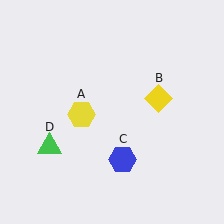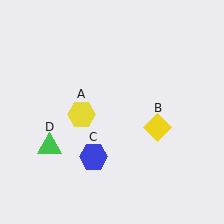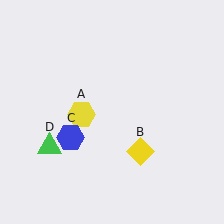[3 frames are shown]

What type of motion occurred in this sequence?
The yellow diamond (object B), blue hexagon (object C) rotated clockwise around the center of the scene.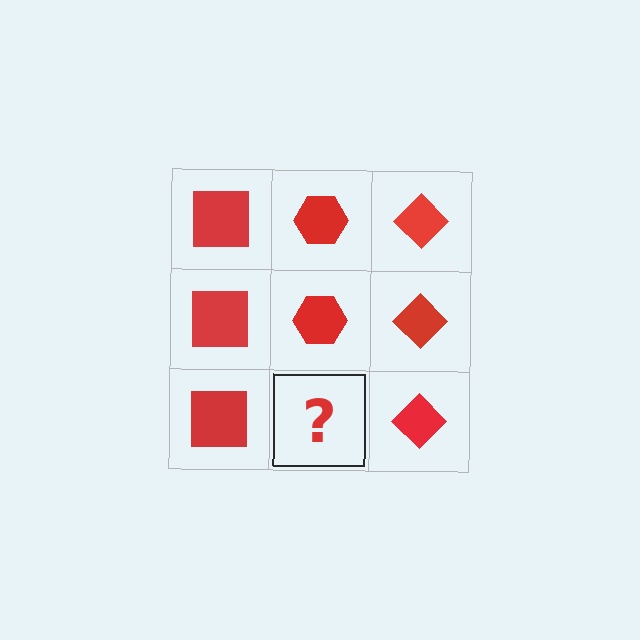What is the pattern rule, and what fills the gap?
The rule is that each column has a consistent shape. The gap should be filled with a red hexagon.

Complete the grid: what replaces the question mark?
The question mark should be replaced with a red hexagon.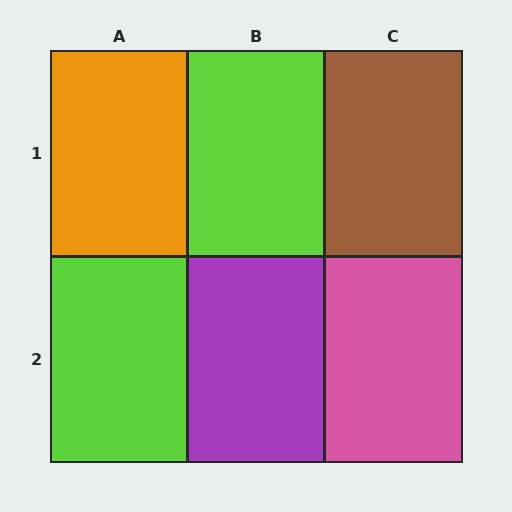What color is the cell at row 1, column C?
Brown.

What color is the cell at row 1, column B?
Lime.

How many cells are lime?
2 cells are lime.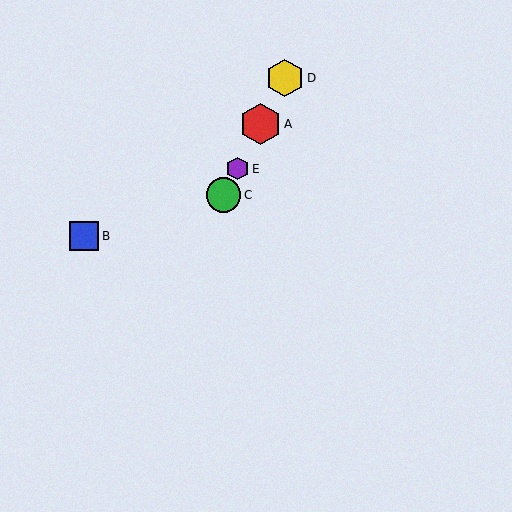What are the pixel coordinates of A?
Object A is at (261, 124).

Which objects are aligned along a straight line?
Objects A, C, D, E are aligned along a straight line.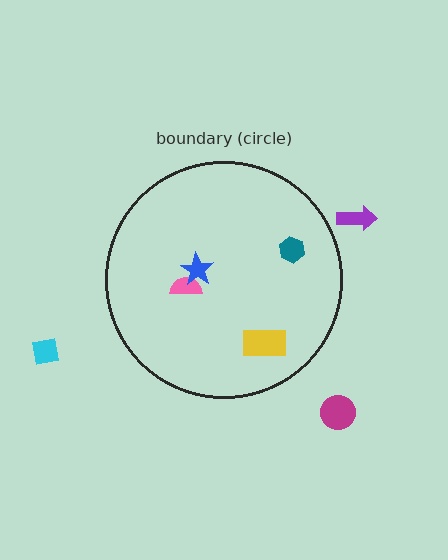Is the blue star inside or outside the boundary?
Inside.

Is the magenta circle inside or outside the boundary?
Outside.